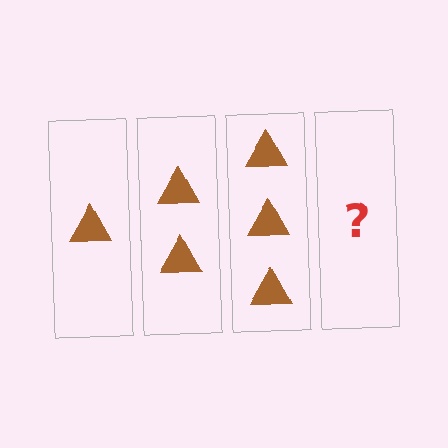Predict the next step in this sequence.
The next step is 4 triangles.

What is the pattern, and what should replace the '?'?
The pattern is that each step adds one more triangle. The '?' should be 4 triangles.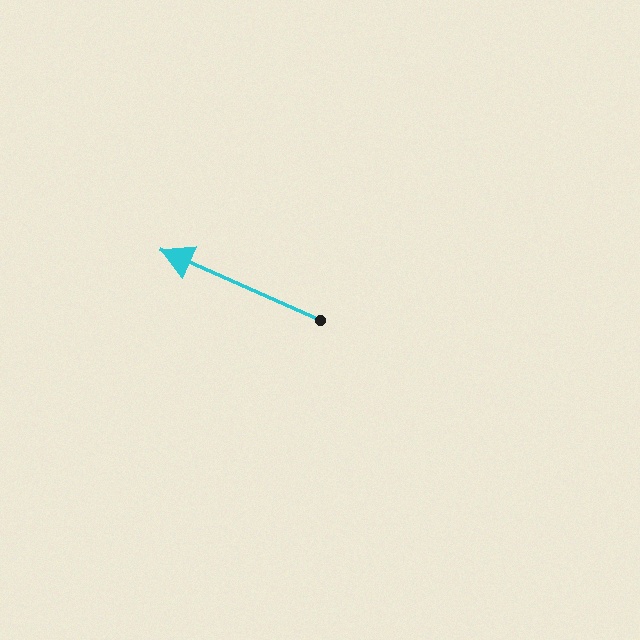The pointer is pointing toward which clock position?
Roughly 10 o'clock.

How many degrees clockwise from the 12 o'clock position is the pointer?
Approximately 294 degrees.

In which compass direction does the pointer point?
Northwest.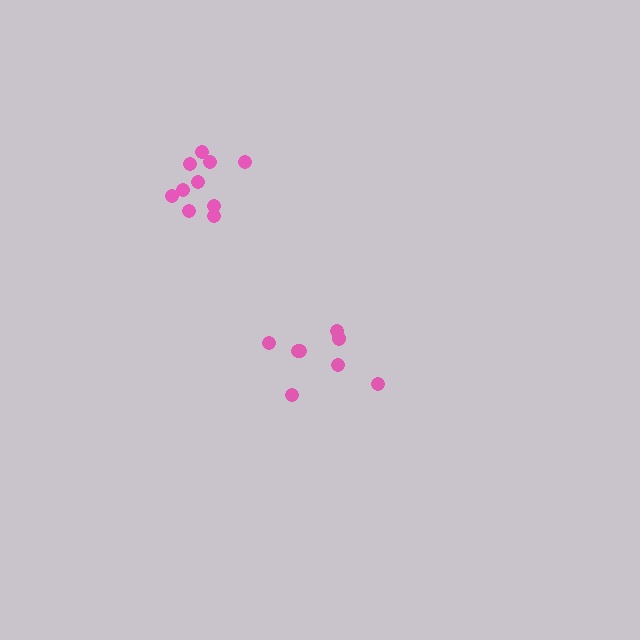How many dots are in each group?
Group 1: 8 dots, Group 2: 10 dots (18 total).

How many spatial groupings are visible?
There are 2 spatial groupings.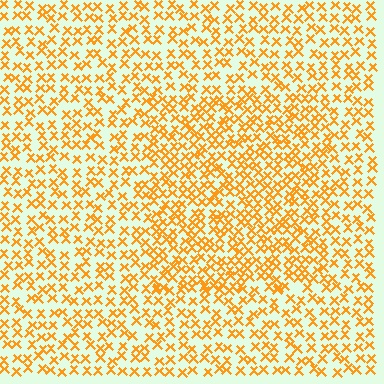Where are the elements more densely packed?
The elements are more densely packed inside the rectangle boundary.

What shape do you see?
I see a rectangle.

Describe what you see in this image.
The image contains small orange elements arranged at two different densities. A rectangle-shaped region is visible where the elements are more densely packed than the surrounding area.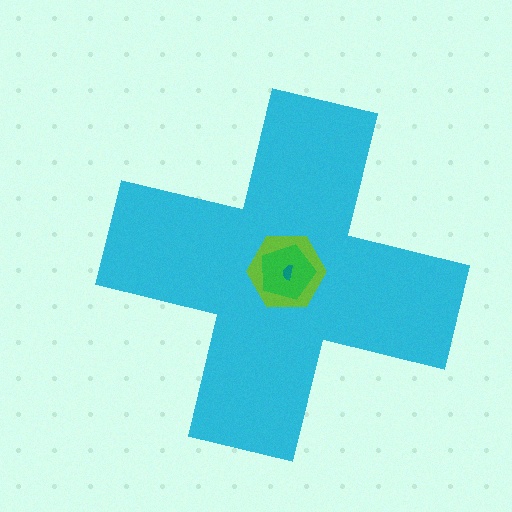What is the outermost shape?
The cyan cross.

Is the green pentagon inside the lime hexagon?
Yes.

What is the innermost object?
The teal semicircle.